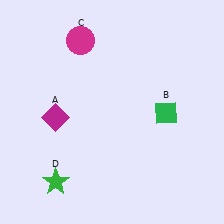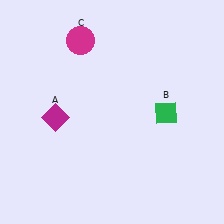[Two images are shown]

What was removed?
The green star (D) was removed in Image 2.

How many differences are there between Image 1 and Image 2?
There is 1 difference between the two images.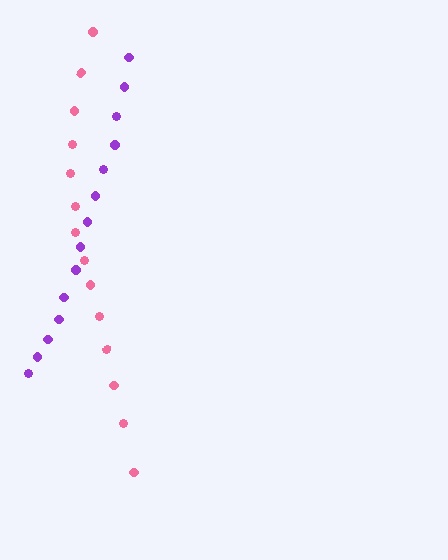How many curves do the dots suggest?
There are 2 distinct paths.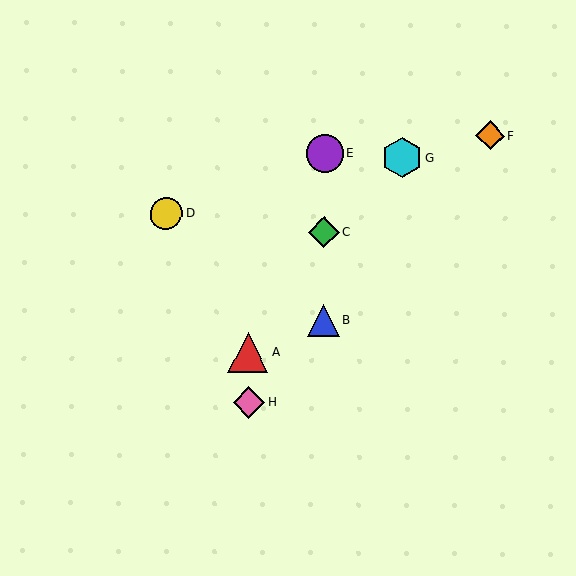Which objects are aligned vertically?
Objects B, C, E are aligned vertically.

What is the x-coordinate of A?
Object A is at x≈248.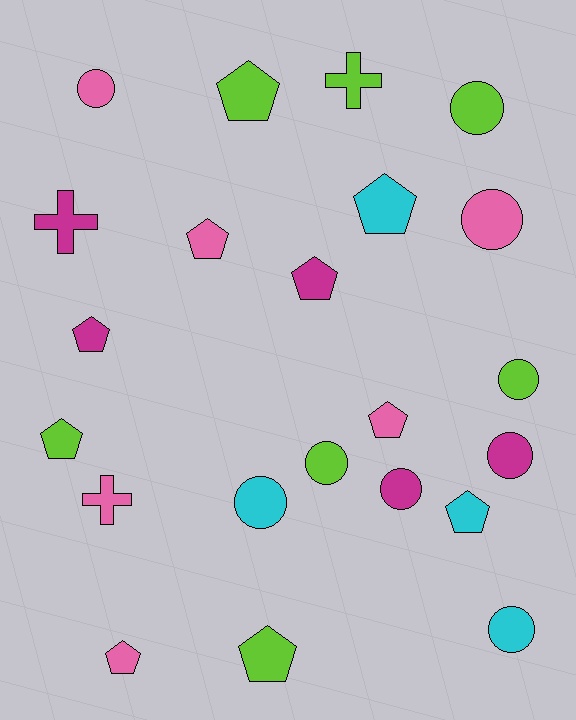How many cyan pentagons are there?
There are 2 cyan pentagons.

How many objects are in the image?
There are 22 objects.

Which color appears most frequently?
Lime, with 7 objects.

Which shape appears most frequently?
Pentagon, with 10 objects.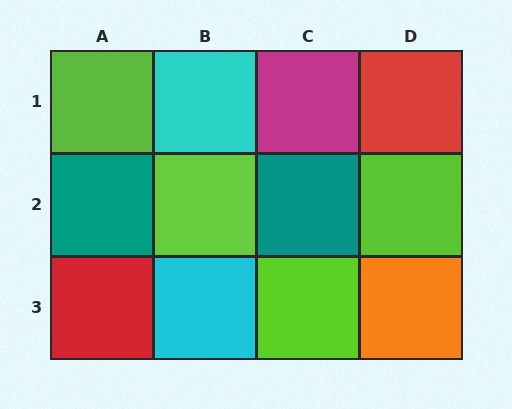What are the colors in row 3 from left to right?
Red, cyan, lime, orange.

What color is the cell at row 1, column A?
Lime.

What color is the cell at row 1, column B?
Cyan.